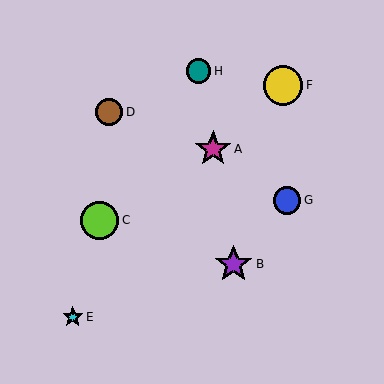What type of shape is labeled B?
Shape B is a purple star.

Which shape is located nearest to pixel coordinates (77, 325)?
The cyan star (labeled E) at (73, 317) is nearest to that location.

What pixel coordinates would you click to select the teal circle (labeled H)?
Click at (199, 71) to select the teal circle H.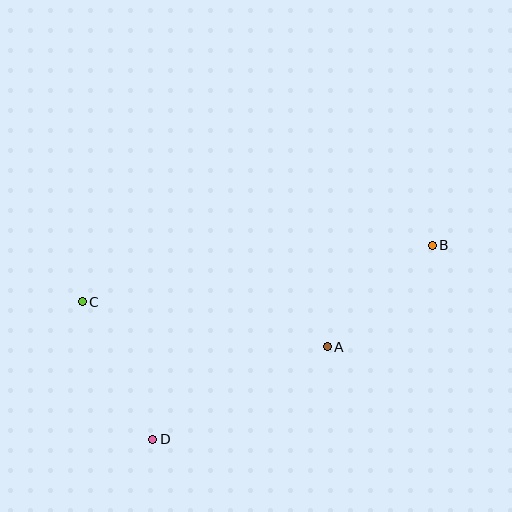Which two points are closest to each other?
Points A and B are closest to each other.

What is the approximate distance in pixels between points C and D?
The distance between C and D is approximately 154 pixels.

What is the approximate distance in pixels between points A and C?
The distance between A and C is approximately 249 pixels.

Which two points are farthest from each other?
Points B and C are farthest from each other.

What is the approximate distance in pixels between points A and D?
The distance between A and D is approximately 197 pixels.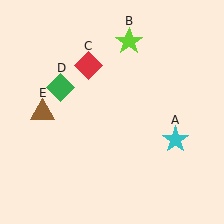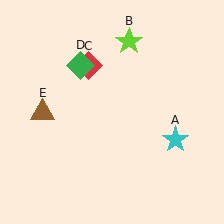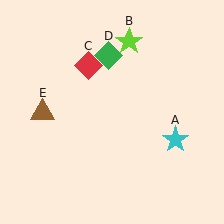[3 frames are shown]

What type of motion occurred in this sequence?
The green diamond (object D) rotated clockwise around the center of the scene.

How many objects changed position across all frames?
1 object changed position: green diamond (object D).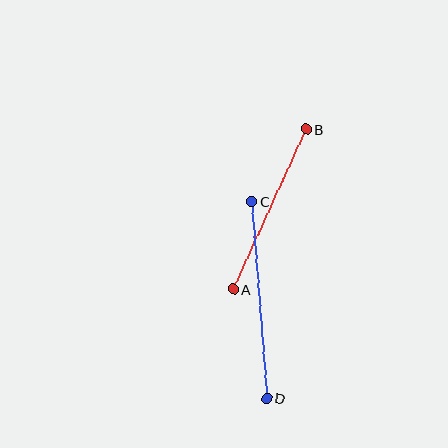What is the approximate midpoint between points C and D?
The midpoint is at approximately (259, 300) pixels.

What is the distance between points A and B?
The distance is approximately 176 pixels.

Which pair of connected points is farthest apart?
Points C and D are farthest apart.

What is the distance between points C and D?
The distance is approximately 197 pixels.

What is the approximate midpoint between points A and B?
The midpoint is at approximately (270, 209) pixels.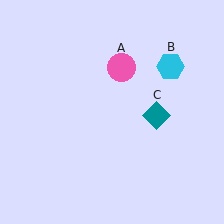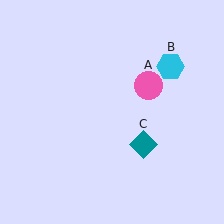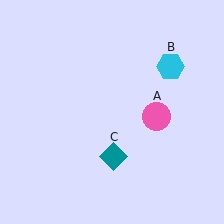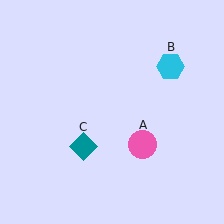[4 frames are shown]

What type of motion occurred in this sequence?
The pink circle (object A), teal diamond (object C) rotated clockwise around the center of the scene.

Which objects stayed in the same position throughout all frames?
Cyan hexagon (object B) remained stationary.